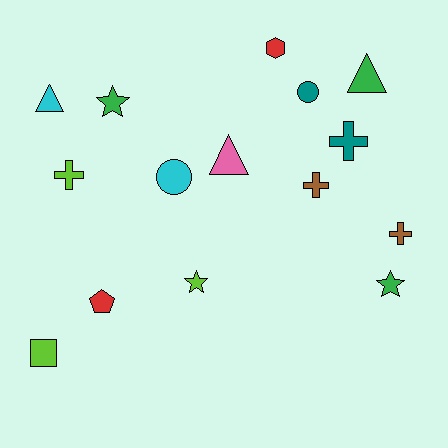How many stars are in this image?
There are 3 stars.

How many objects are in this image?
There are 15 objects.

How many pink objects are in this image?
There is 1 pink object.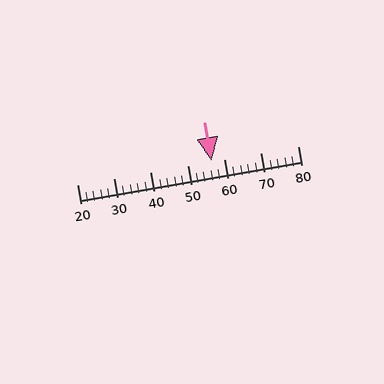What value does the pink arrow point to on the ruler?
The pink arrow points to approximately 56.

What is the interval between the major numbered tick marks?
The major tick marks are spaced 10 units apart.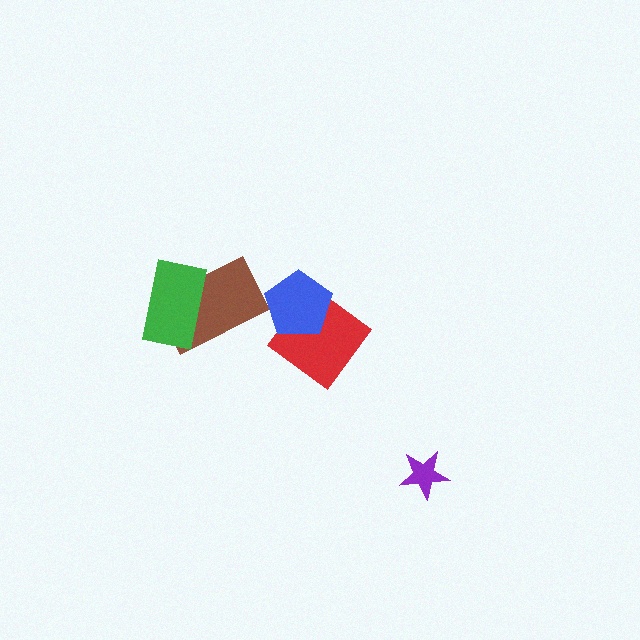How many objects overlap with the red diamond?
1 object overlaps with the red diamond.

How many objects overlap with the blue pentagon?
1 object overlaps with the blue pentagon.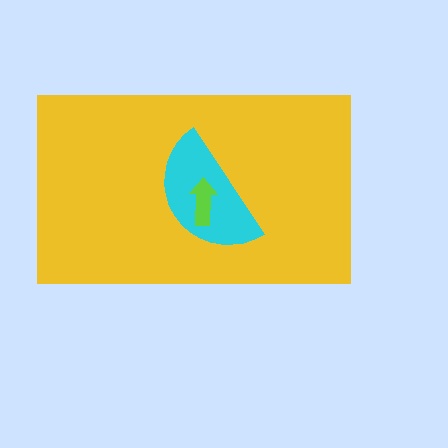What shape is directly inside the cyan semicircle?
The lime arrow.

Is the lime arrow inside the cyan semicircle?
Yes.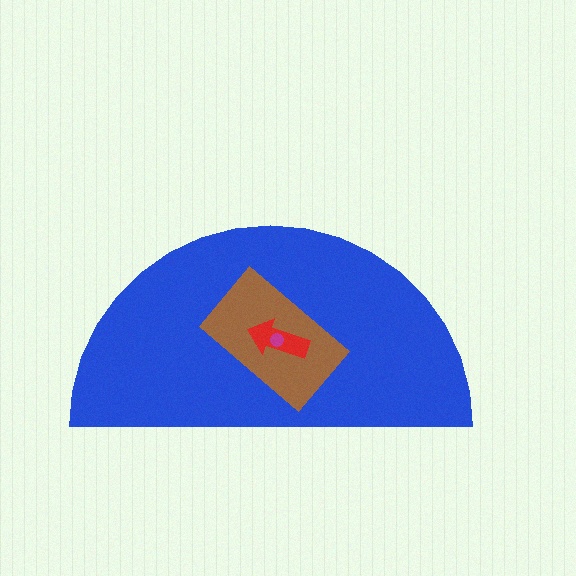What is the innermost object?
The magenta circle.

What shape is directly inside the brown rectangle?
The red arrow.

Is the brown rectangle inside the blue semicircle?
Yes.